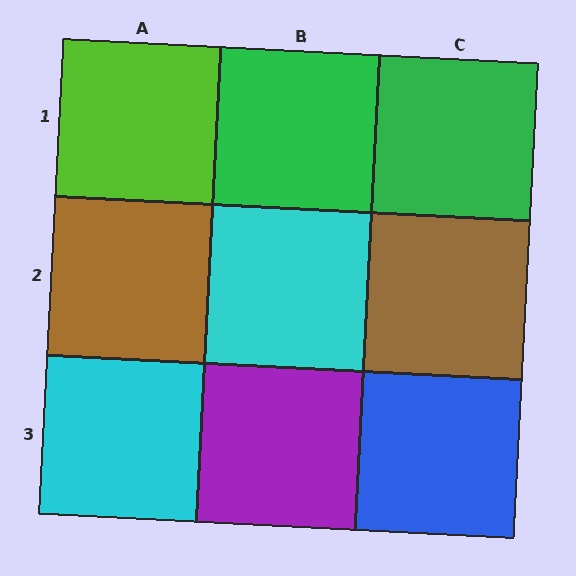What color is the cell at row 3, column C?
Blue.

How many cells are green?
2 cells are green.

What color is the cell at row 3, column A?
Cyan.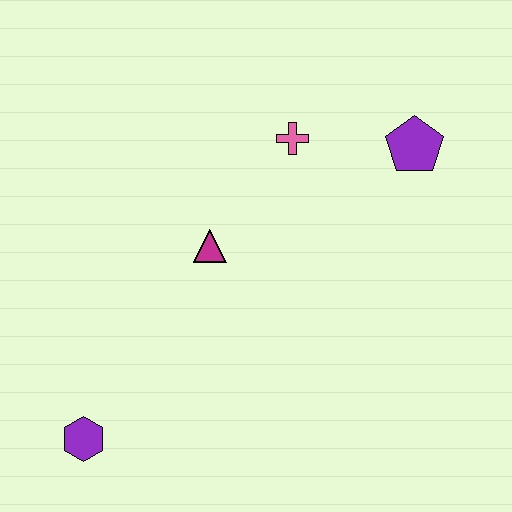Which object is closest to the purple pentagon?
The pink cross is closest to the purple pentagon.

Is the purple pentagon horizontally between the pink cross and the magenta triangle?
No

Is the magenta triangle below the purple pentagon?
Yes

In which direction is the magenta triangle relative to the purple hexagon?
The magenta triangle is above the purple hexagon.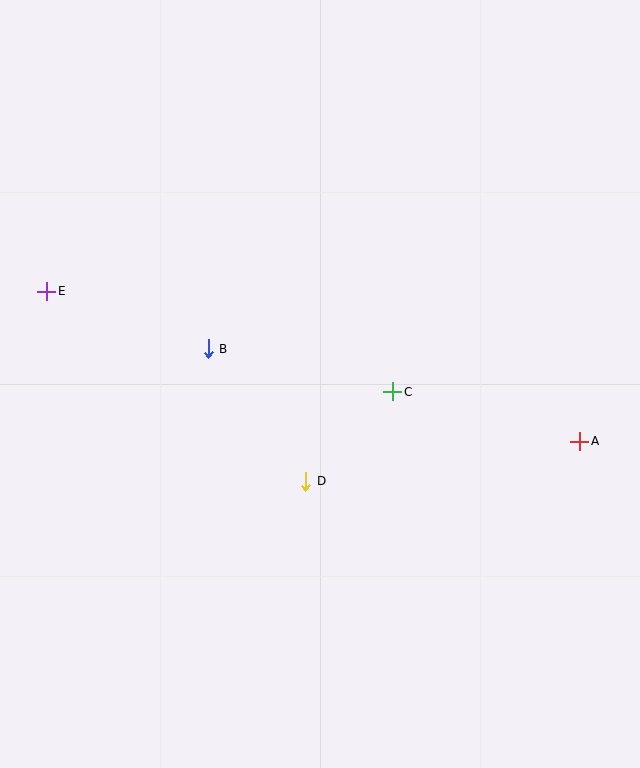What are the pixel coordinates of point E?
Point E is at (47, 291).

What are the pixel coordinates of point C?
Point C is at (393, 392).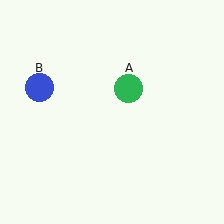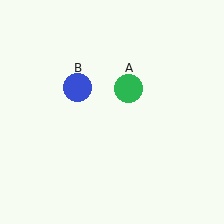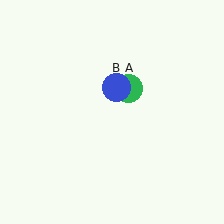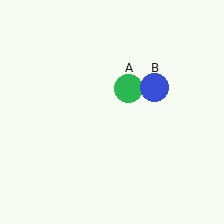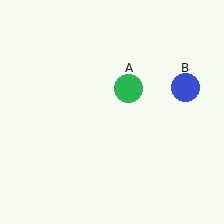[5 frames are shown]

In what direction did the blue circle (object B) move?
The blue circle (object B) moved right.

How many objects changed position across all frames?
1 object changed position: blue circle (object B).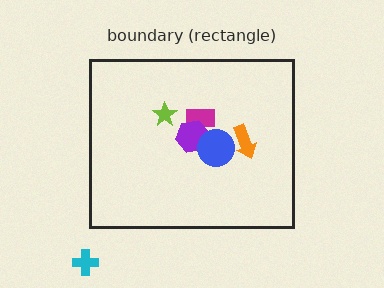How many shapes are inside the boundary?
5 inside, 1 outside.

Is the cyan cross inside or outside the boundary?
Outside.